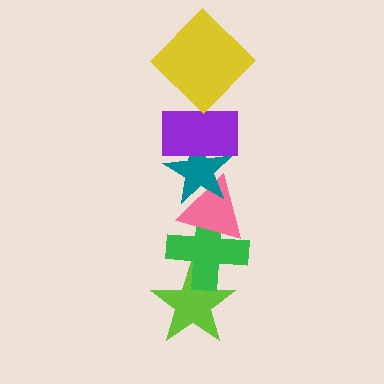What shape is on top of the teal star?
The purple rectangle is on top of the teal star.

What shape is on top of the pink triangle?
The teal star is on top of the pink triangle.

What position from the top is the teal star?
The teal star is 3rd from the top.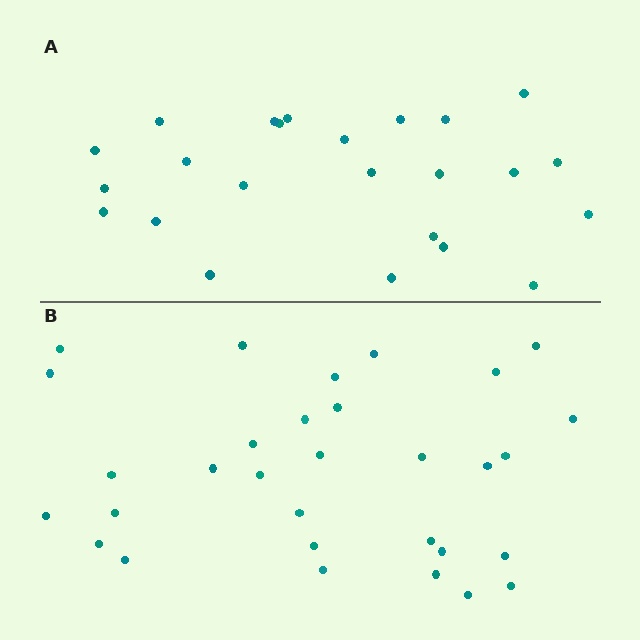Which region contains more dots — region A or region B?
Region B (the bottom region) has more dots.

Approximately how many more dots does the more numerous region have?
Region B has roughly 8 or so more dots than region A.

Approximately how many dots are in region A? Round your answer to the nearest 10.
About 20 dots. (The exact count is 24, which rounds to 20.)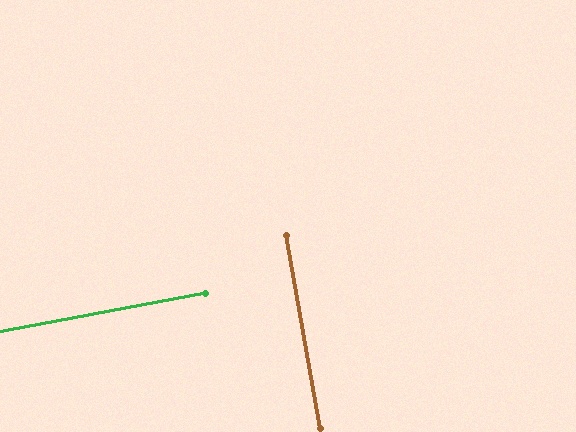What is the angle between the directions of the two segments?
Approximately 89 degrees.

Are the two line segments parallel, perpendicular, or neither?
Perpendicular — they meet at approximately 89°.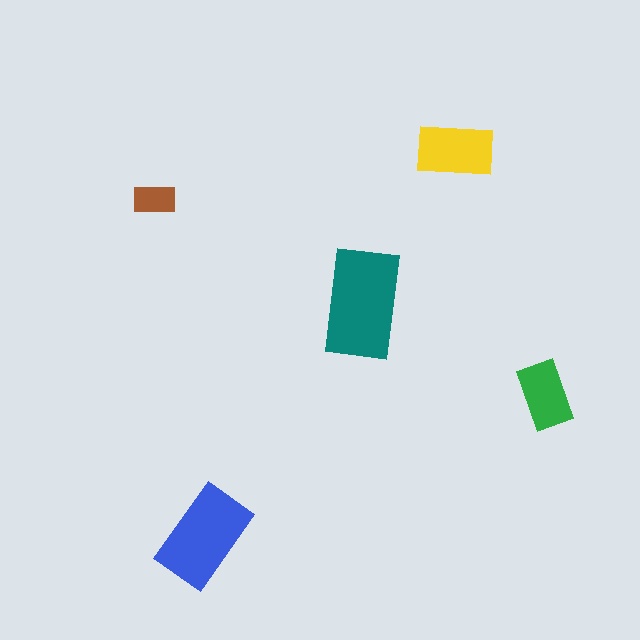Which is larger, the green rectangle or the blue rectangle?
The blue one.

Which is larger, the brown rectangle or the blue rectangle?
The blue one.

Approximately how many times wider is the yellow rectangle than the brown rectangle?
About 2 times wider.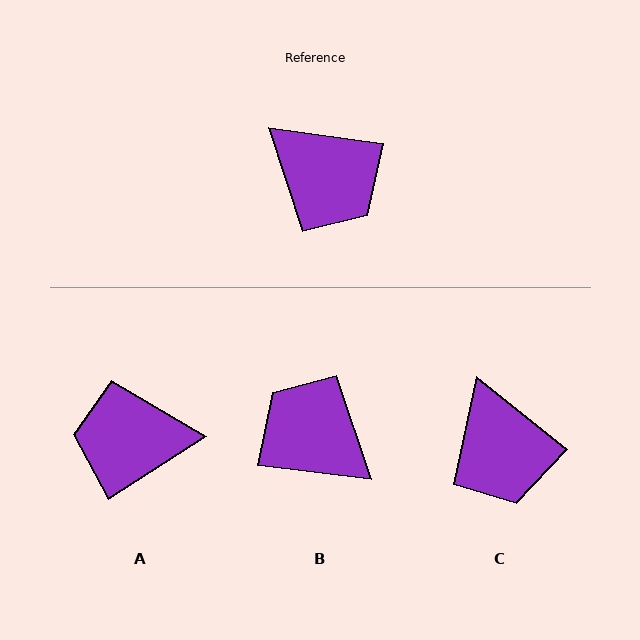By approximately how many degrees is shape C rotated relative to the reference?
Approximately 30 degrees clockwise.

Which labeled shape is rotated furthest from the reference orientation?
B, about 179 degrees away.